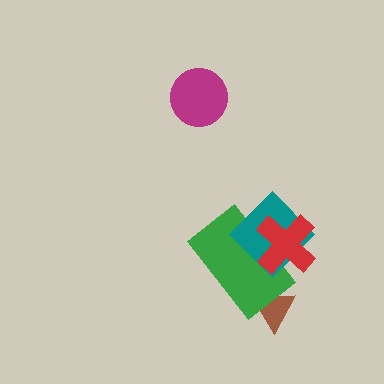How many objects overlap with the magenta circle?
0 objects overlap with the magenta circle.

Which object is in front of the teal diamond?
The red cross is in front of the teal diamond.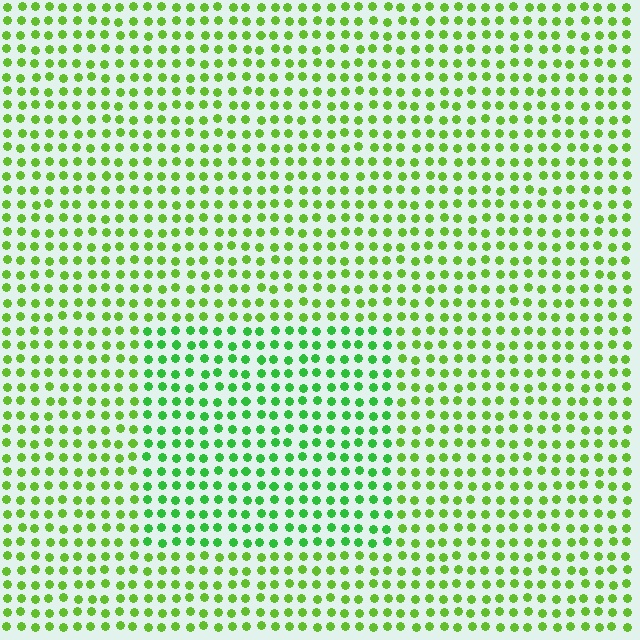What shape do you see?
I see a rectangle.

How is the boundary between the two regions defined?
The boundary is defined purely by a slight shift in hue (about 28 degrees). Spacing, size, and orientation are identical on both sides.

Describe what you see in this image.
The image is filled with small lime elements in a uniform arrangement. A rectangle-shaped region is visible where the elements are tinted to a slightly different hue, forming a subtle color boundary.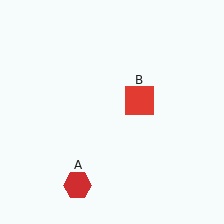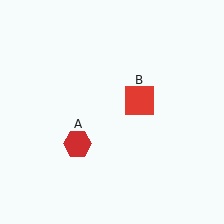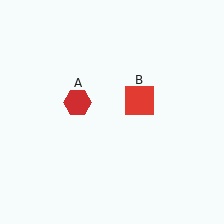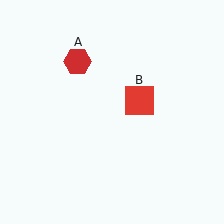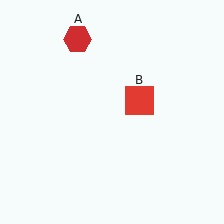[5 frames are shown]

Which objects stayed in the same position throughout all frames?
Red square (object B) remained stationary.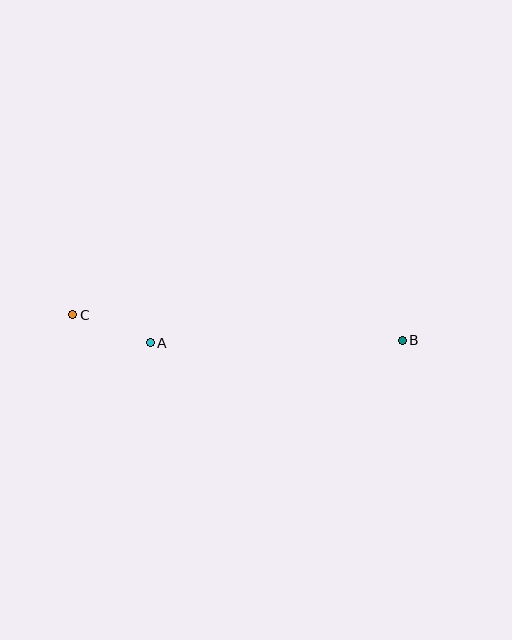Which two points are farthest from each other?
Points B and C are farthest from each other.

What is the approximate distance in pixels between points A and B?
The distance between A and B is approximately 252 pixels.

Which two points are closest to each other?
Points A and C are closest to each other.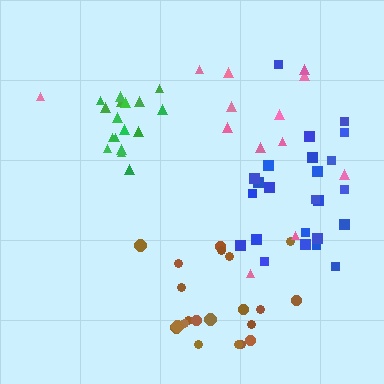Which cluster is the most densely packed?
Green.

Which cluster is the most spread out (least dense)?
Pink.